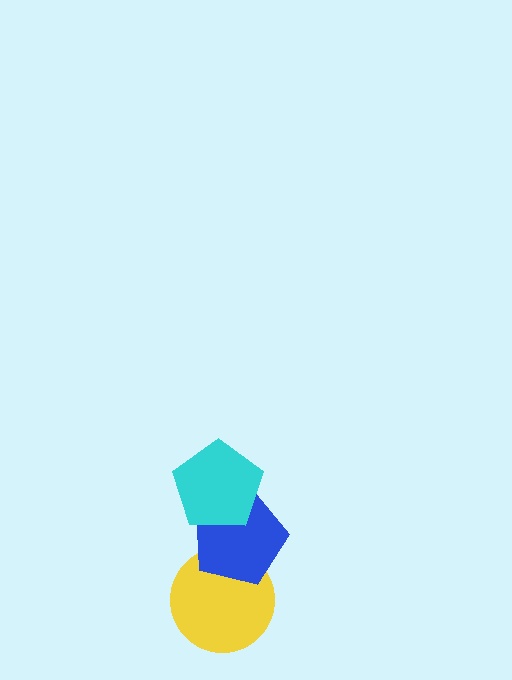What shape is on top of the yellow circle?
The blue pentagon is on top of the yellow circle.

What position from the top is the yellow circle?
The yellow circle is 3rd from the top.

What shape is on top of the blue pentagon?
The cyan pentagon is on top of the blue pentagon.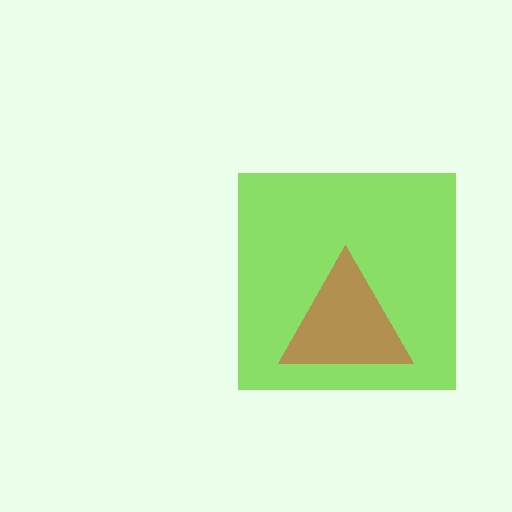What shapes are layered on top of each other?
The layered shapes are: a lime square, a red triangle.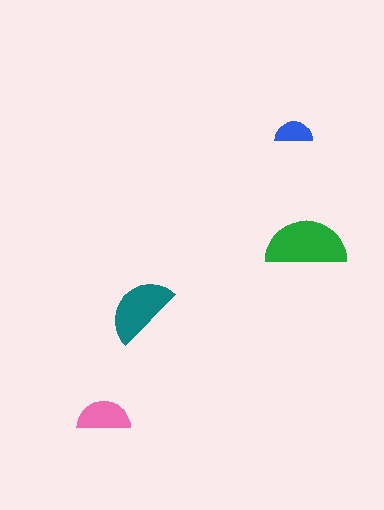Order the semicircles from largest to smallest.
the green one, the teal one, the pink one, the blue one.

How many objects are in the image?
There are 4 objects in the image.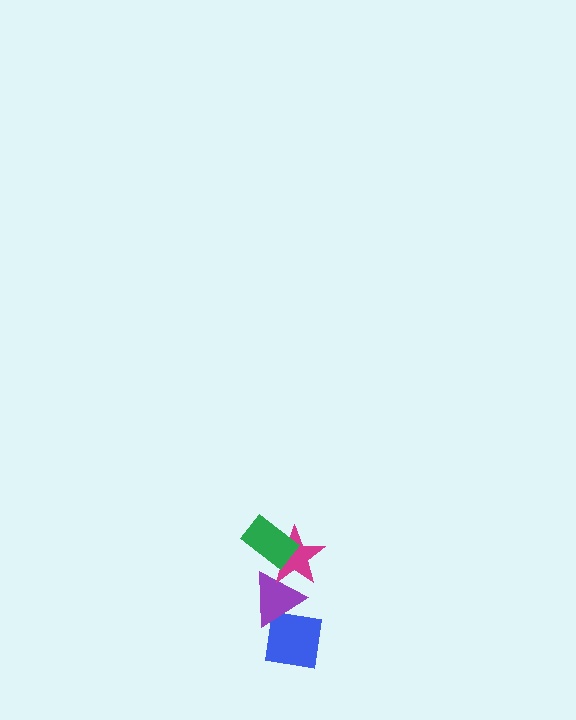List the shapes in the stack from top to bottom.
From top to bottom: the green rectangle, the magenta star, the purple triangle, the blue square.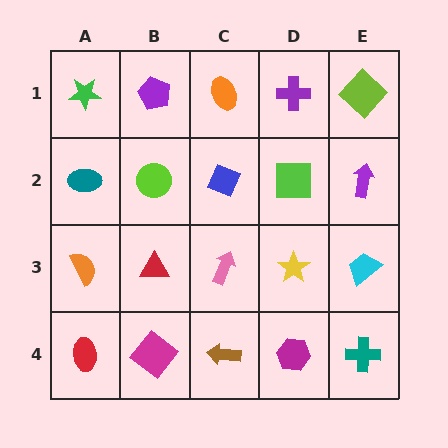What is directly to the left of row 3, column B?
An orange semicircle.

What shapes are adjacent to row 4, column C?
A pink arrow (row 3, column C), a magenta diamond (row 4, column B), a magenta hexagon (row 4, column D).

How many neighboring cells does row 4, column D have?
3.